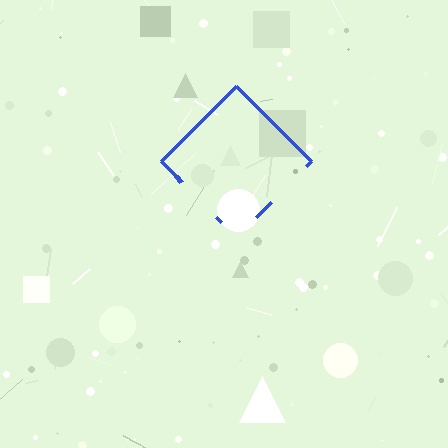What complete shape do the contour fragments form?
The contour fragments form a diamond.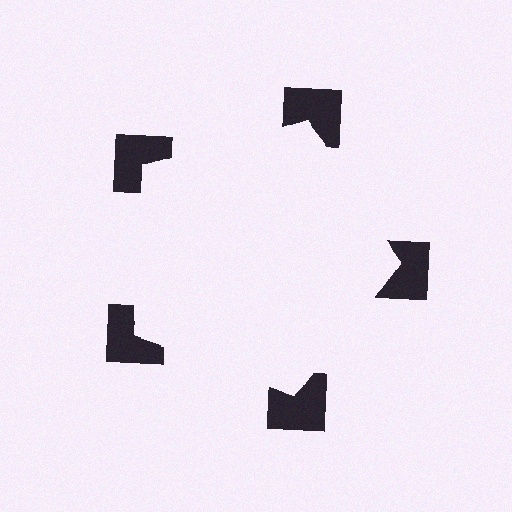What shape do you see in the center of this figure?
An illusory pentagon — its edges are inferred from the aligned wedge cuts in the notched squares, not physically drawn.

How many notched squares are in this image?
There are 5 — one at each vertex of the illusory pentagon.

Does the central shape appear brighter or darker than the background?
It typically appears slightly brighter than the background, even though no actual brightness change is drawn.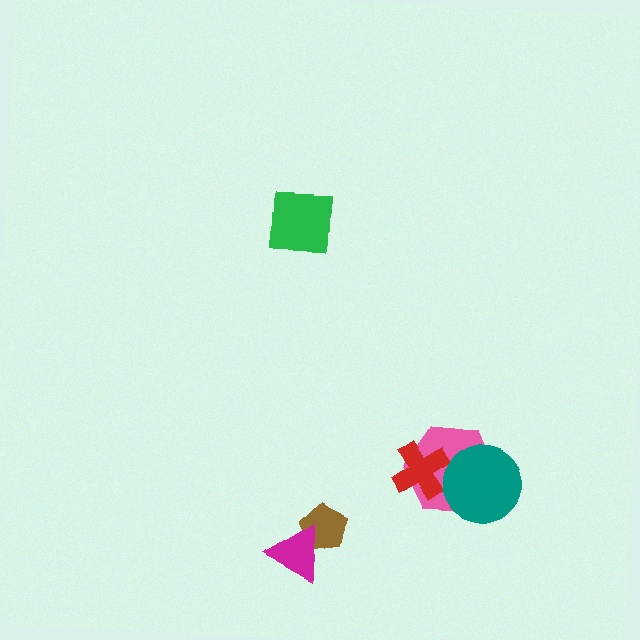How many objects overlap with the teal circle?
1 object overlaps with the teal circle.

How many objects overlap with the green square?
0 objects overlap with the green square.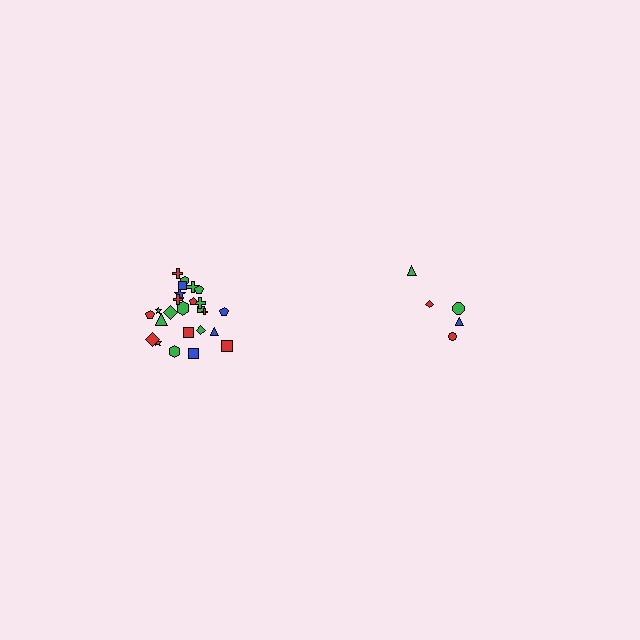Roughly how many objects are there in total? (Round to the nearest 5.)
Roughly 30 objects in total.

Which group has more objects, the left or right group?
The left group.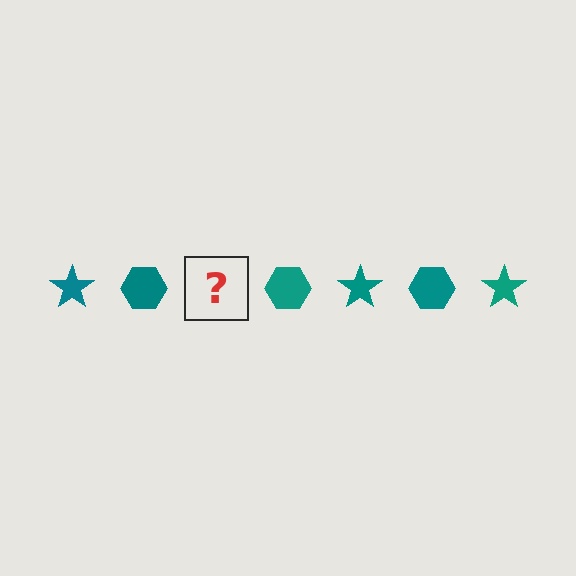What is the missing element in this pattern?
The missing element is a teal star.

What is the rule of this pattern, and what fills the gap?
The rule is that the pattern cycles through star, hexagon shapes in teal. The gap should be filled with a teal star.